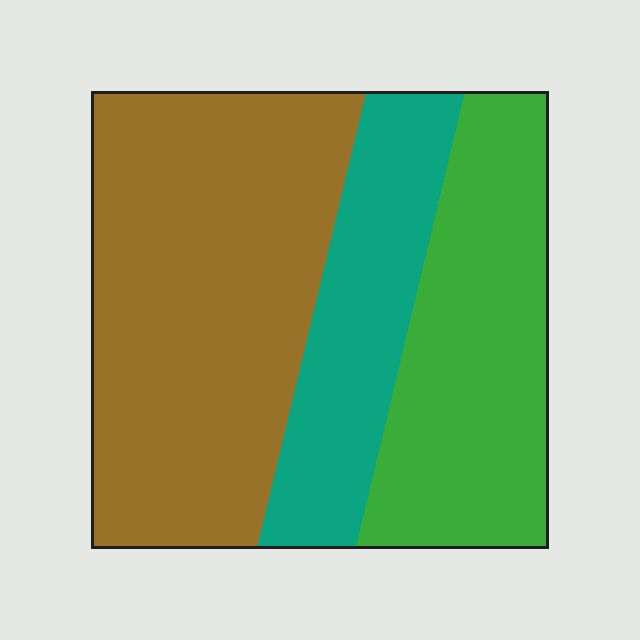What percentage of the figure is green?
Green covers 30% of the figure.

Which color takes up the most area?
Brown, at roughly 50%.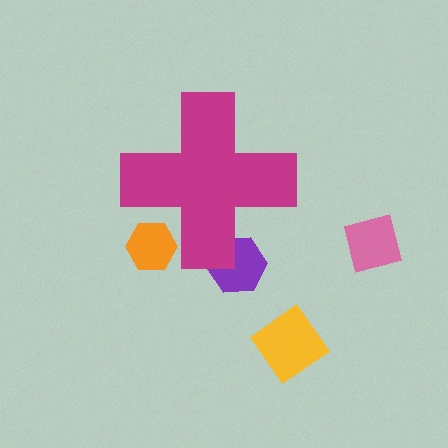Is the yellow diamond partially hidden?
No, the yellow diamond is fully visible.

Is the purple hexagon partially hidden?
Yes, the purple hexagon is partially hidden behind the magenta cross.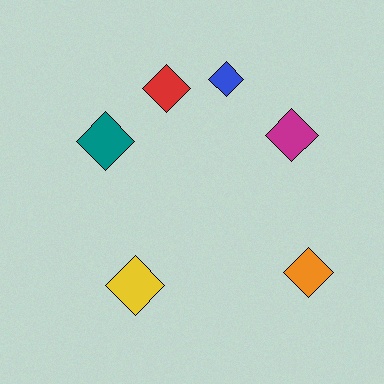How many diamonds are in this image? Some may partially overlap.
There are 6 diamonds.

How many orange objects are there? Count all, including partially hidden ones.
There is 1 orange object.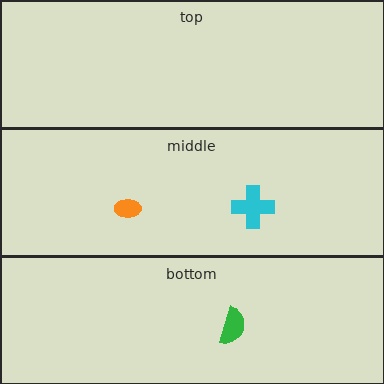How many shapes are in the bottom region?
1.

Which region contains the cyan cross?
The middle region.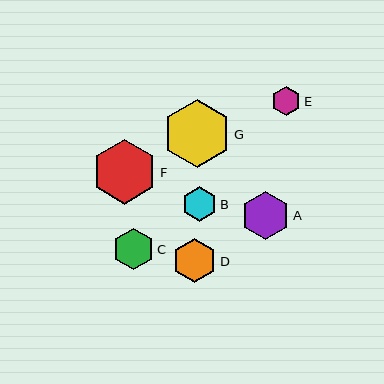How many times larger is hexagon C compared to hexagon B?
Hexagon C is approximately 1.2 times the size of hexagon B.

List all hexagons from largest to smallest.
From largest to smallest: G, F, A, D, C, B, E.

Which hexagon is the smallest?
Hexagon E is the smallest with a size of approximately 29 pixels.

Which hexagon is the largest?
Hexagon G is the largest with a size of approximately 68 pixels.